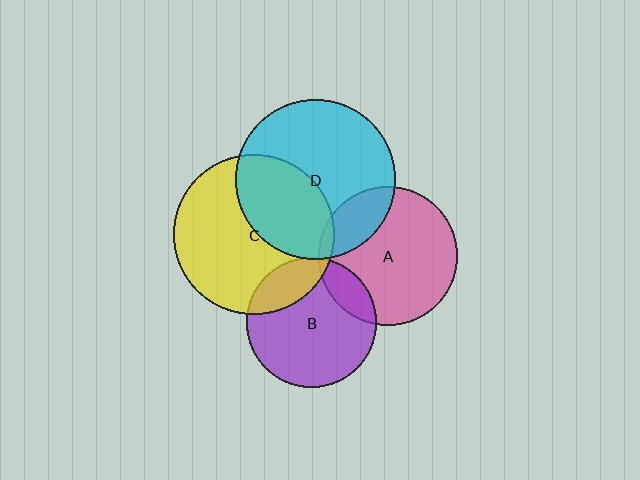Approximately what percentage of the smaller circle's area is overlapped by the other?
Approximately 40%.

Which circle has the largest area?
Circle C (yellow).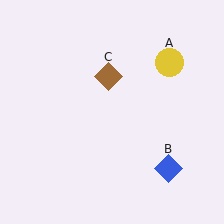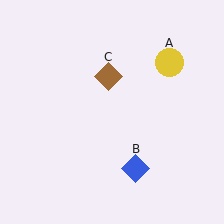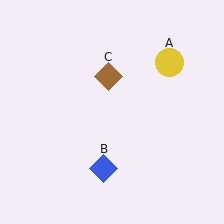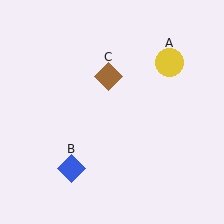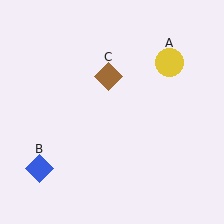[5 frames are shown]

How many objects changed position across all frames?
1 object changed position: blue diamond (object B).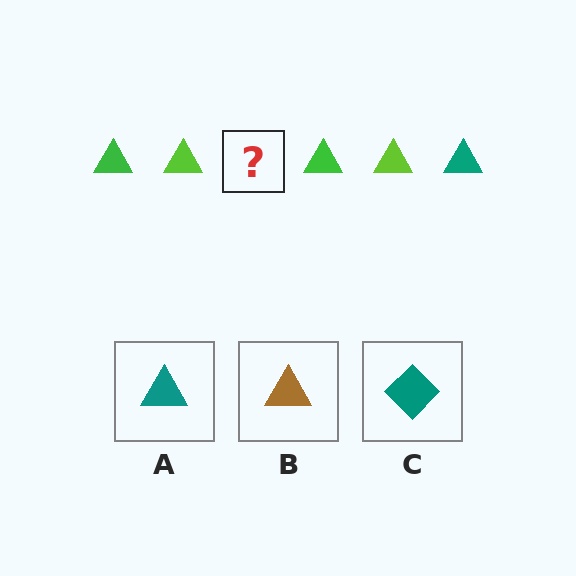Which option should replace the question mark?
Option A.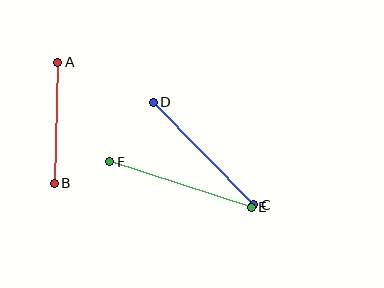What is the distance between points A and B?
The distance is approximately 121 pixels.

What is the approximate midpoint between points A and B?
The midpoint is at approximately (56, 123) pixels.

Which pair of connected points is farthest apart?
Points E and F are farthest apart.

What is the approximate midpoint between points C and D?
The midpoint is at approximately (203, 154) pixels.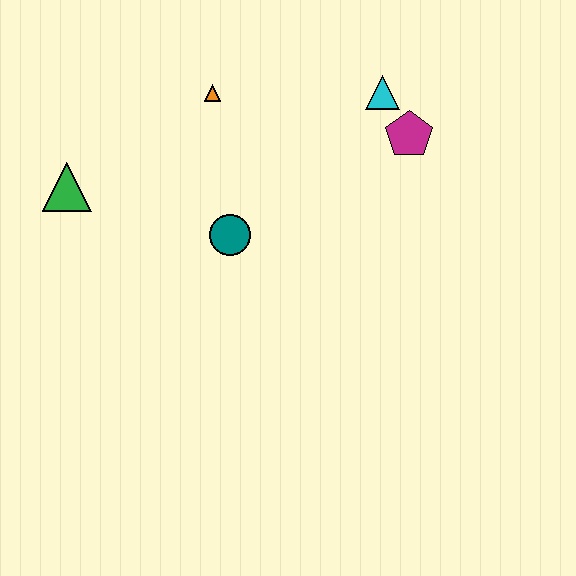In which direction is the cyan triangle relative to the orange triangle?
The cyan triangle is to the right of the orange triangle.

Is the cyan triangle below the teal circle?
No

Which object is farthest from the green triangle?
The magenta pentagon is farthest from the green triangle.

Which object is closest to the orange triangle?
The teal circle is closest to the orange triangle.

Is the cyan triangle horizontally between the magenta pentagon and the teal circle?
Yes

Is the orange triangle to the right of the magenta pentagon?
No